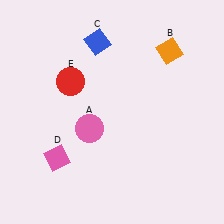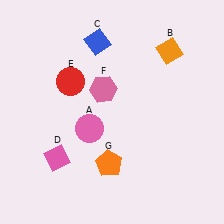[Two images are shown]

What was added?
A pink hexagon (F), an orange pentagon (G) were added in Image 2.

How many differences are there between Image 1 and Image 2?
There are 2 differences between the two images.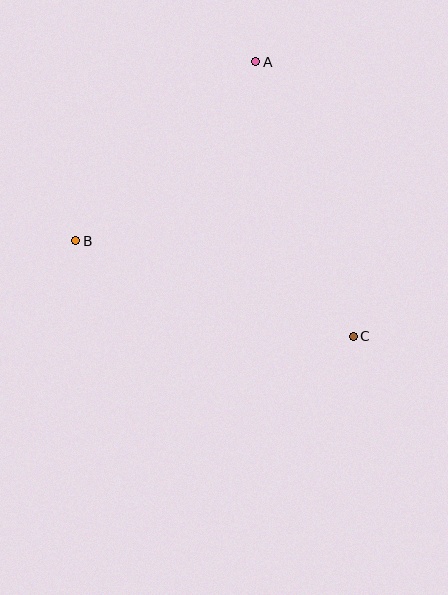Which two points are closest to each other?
Points A and B are closest to each other.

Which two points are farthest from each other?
Points B and C are farthest from each other.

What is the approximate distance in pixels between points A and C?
The distance between A and C is approximately 291 pixels.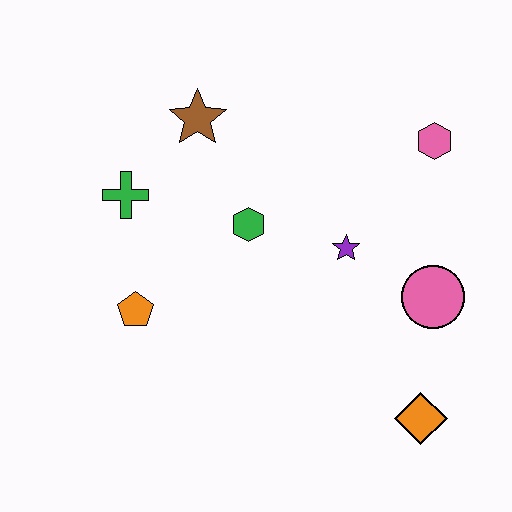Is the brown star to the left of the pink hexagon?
Yes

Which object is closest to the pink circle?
The purple star is closest to the pink circle.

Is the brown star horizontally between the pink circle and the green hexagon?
No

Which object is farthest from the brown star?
The orange diamond is farthest from the brown star.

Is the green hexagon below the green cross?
Yes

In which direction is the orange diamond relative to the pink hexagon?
The orange diamond is below the pink hexagon.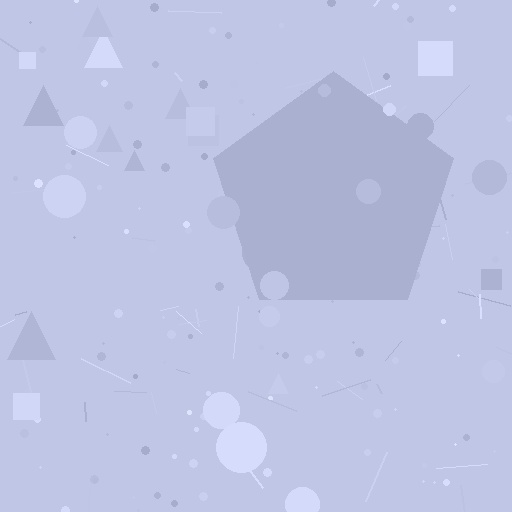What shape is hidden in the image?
A pentagon is hidden in the image.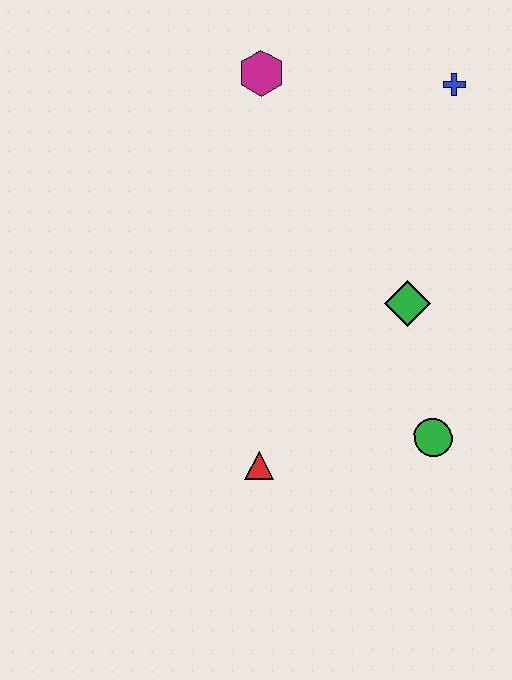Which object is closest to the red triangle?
The green circle is closest to the red triangle.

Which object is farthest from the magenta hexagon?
The green circle is farthest from the magenta hexagon.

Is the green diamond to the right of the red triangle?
Yes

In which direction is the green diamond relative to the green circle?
The green diamond is above the green circle.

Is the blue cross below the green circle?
No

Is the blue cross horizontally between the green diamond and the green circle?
No